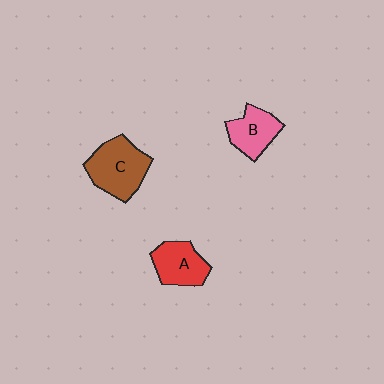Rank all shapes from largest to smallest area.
From largest to smallest: C (brown), A (red), B (pink).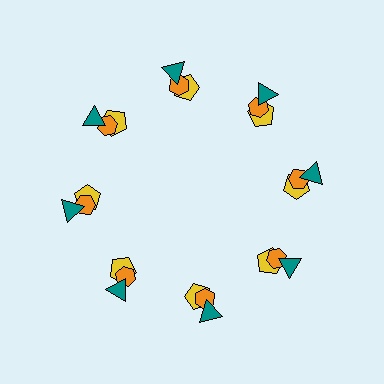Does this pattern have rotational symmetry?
Yes, this pattern has 8-fold rotational symmetry. It looks the same after rotating 45 degrees around the center.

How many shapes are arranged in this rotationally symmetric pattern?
There are 24 shapes, arranged in 8 groups of 3.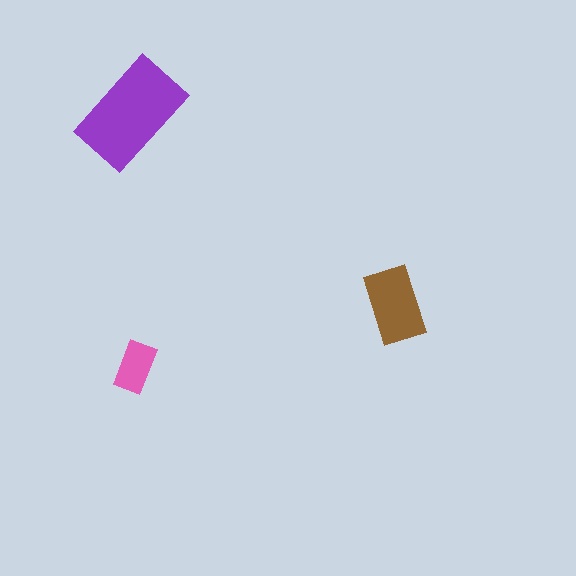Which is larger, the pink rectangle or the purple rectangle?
The purple one.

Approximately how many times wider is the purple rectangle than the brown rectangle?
About 1.5 times wider.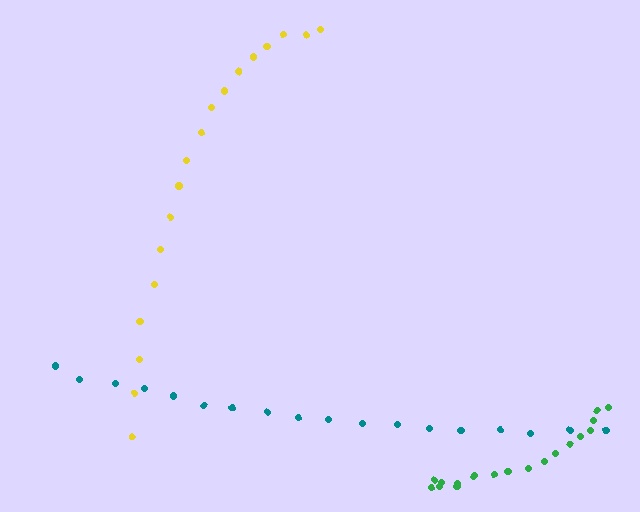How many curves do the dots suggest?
There are 3 distinct paths.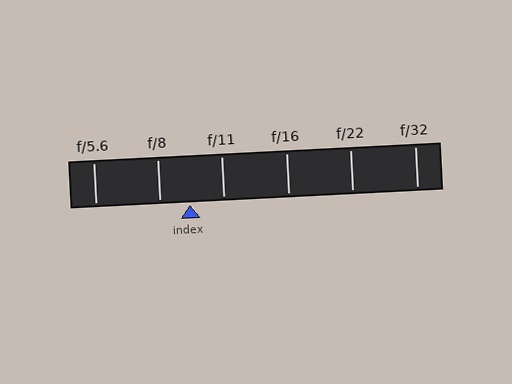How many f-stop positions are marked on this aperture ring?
There are 6 f-stop positions marked.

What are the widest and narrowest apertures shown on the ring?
The widest aperture shown is f/5.6 and the narrowest is f/32.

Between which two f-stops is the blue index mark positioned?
The index mark is between f/8 and f/11.